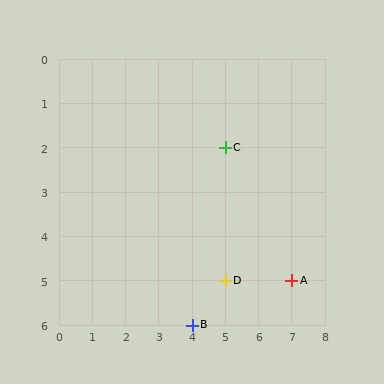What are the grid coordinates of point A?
Point A is at grid coordinates (7, 5).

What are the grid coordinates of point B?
Point B is at grid coordinates (4, 6).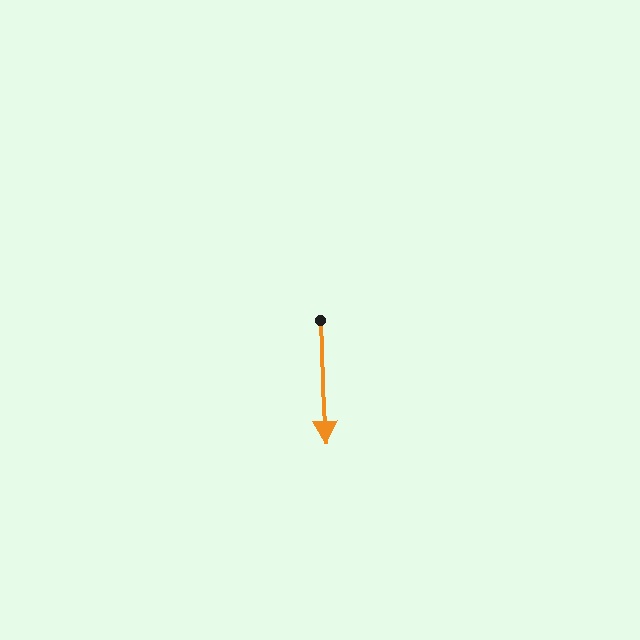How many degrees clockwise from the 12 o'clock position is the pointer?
Approximately 178 degrees.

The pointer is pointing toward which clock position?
Roughly 6 o'clock.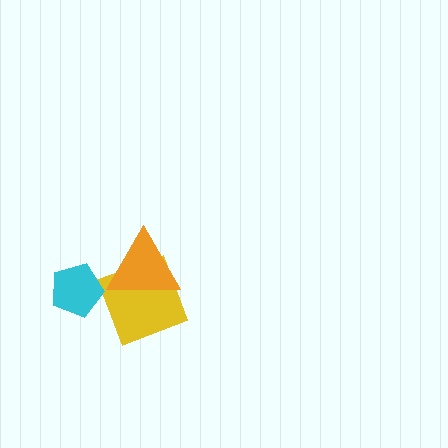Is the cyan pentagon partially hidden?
No, no other shape covers it.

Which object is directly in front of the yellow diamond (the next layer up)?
The orange triangle is directly in front of the yellow diamond.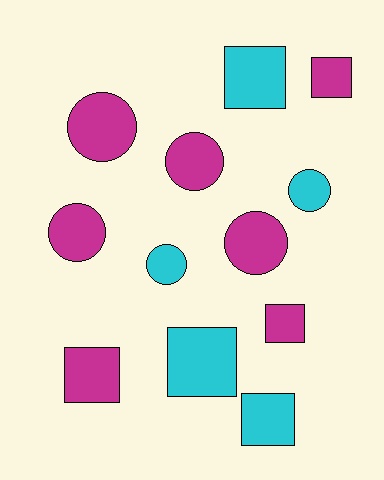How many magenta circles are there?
There are 4 magenta circles.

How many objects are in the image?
There are 12 objects.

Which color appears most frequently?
Magenta, with 7 objects.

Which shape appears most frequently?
Circle, with 6 objects.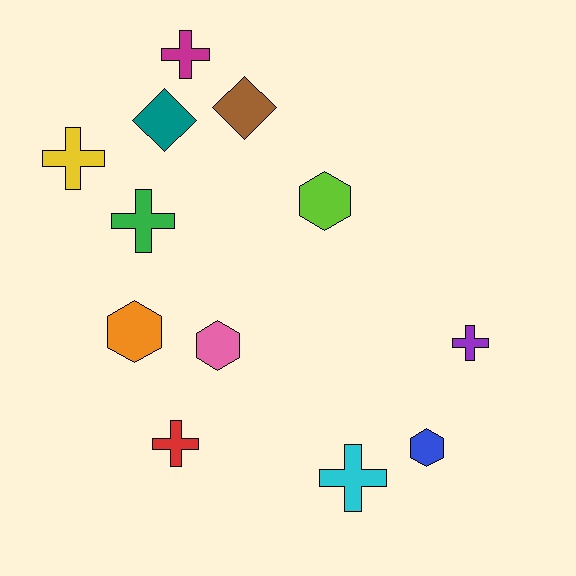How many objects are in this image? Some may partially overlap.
There are 12 objects.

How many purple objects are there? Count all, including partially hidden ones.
There is 1 purple object.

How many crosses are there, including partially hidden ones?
There are 6 crosses.